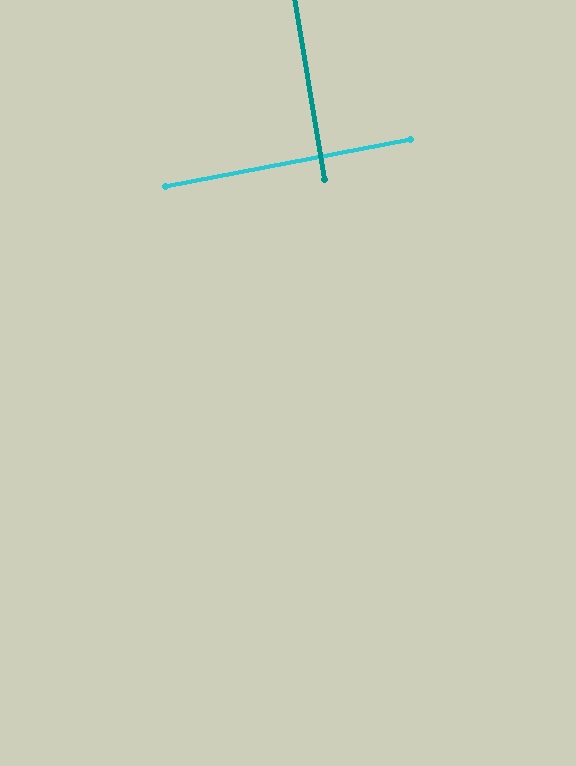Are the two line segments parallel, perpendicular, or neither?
Perpendicular — they meet at approximately 89°.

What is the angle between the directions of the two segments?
Approximately 89 degrees.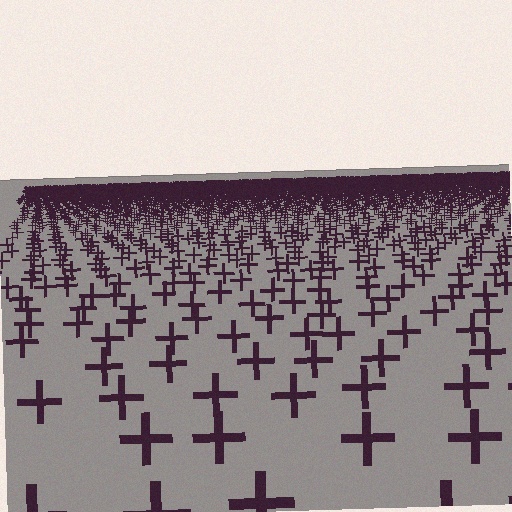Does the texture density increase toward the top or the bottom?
Density increases toward the top.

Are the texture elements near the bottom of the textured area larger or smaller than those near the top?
Larger. Near the bottom, elements are closer to the viewer and appear at a bigger on-screen size.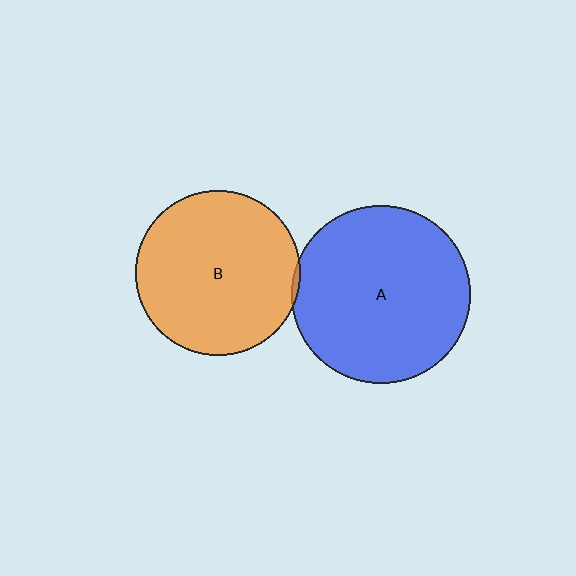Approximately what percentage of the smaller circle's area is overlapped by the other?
Approximately 5%.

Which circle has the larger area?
Circle A (blue).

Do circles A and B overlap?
Yes.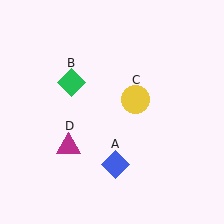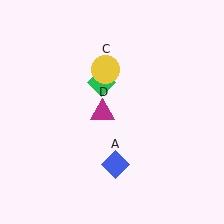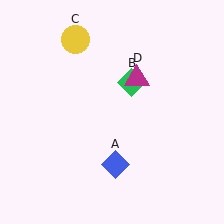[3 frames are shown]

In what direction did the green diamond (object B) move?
The green diamond (object B) moved right.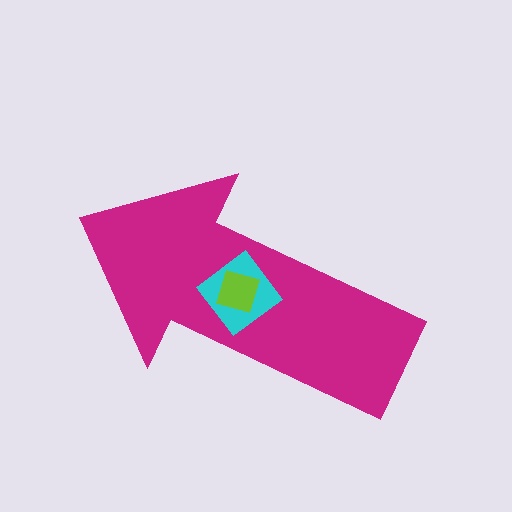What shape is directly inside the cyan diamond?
The lime diamond.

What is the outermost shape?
The magenta arrow.